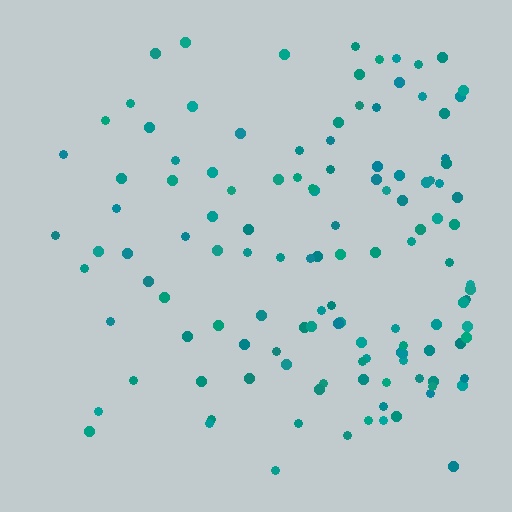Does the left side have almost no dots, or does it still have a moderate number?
Still a moderate number, just noticeably fewer than the right.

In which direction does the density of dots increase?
From left to right, with the right side densest.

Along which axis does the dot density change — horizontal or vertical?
Horizontal.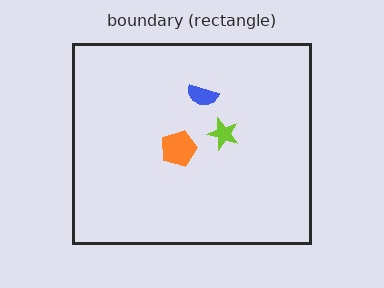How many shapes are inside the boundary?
3 inside, 0 outside.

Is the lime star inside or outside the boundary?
Inside.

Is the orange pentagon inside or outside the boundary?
Inside.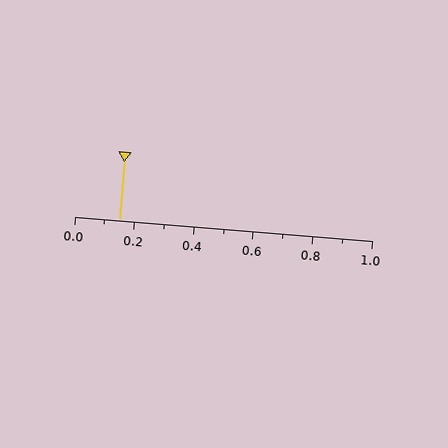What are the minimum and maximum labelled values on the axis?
The axis runs from 0.0 to 1.0.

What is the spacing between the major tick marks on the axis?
The major ticks are spaced 0.2 apart.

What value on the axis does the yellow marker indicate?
The marker indicates approximately 0.15.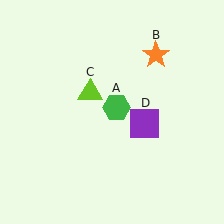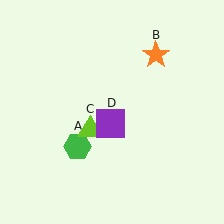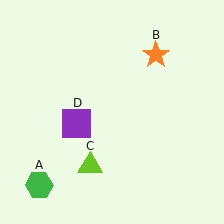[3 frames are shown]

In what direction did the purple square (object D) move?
The purple square (object D) moved left.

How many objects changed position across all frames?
3 objects changed position: green hexagon (object A), lime triangle (object C), purple square (object D).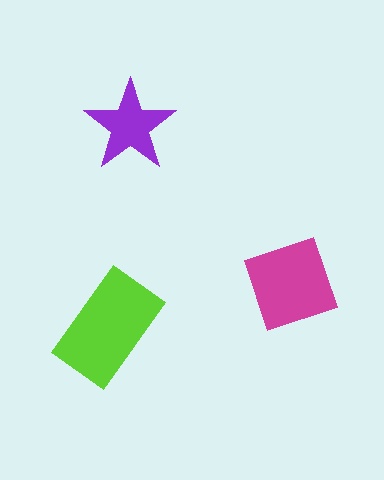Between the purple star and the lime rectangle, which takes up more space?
The lime rectangle.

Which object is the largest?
The lime rectangle.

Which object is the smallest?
The purple star.